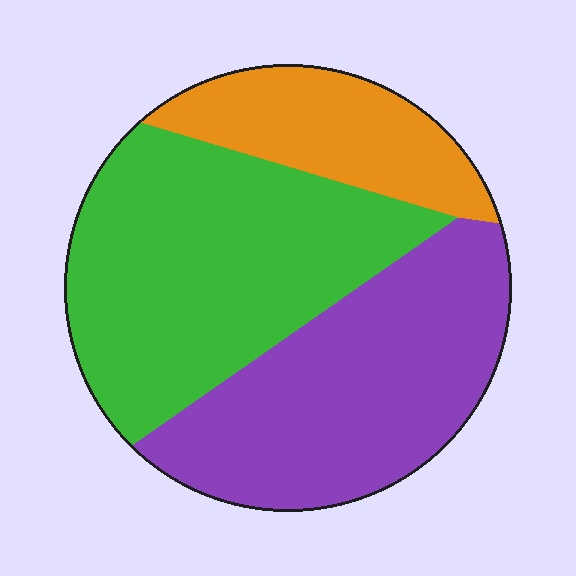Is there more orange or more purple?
Purple.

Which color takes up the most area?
Green, at roughly 45%.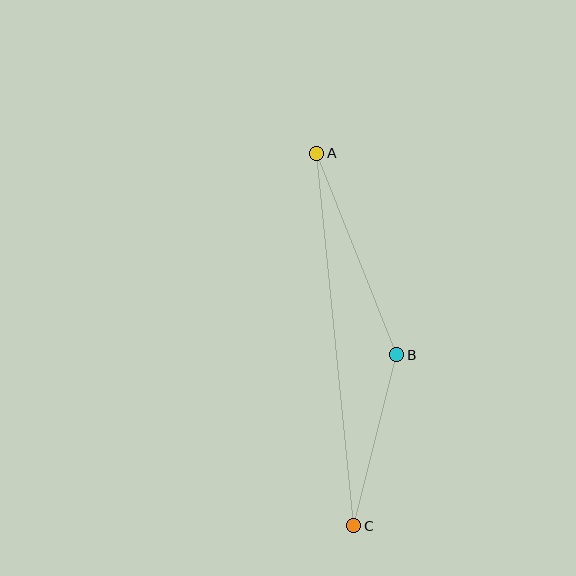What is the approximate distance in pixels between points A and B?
The distance between A and B is approximately 216 pixels.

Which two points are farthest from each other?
Points A and C are farthest from each other.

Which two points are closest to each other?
Points B and C are closest to each other.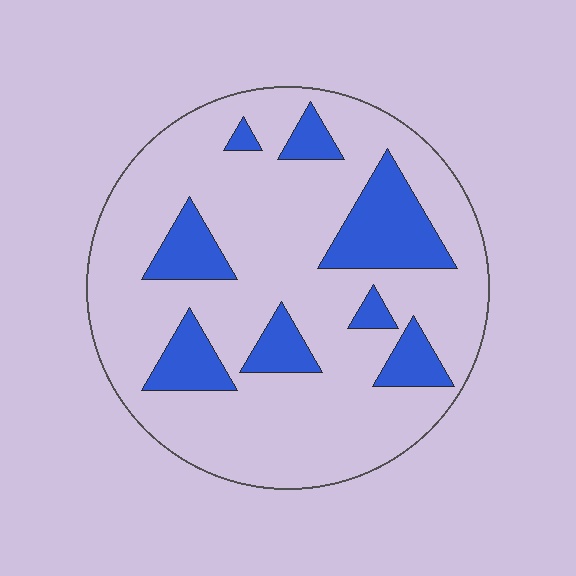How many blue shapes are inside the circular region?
8.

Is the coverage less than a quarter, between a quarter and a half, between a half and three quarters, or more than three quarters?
Less than a quarter.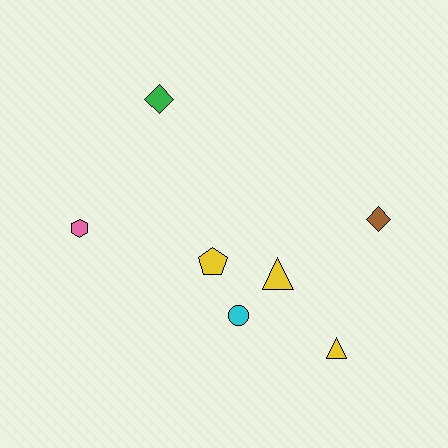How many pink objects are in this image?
There is 1 pink object.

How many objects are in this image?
There are 7 objects.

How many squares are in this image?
There are no squares.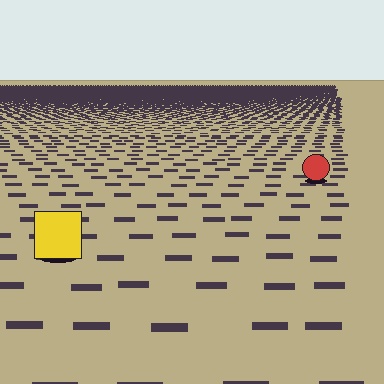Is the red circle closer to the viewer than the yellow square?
No. The yellow square is closer — you can tell from the texture gradient: the ground texture is coarser near it.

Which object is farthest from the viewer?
The red circle is farthest from the viewer. It appears smaller and the ground texture around it is denser.